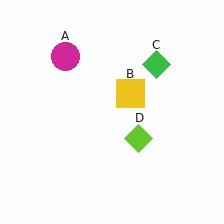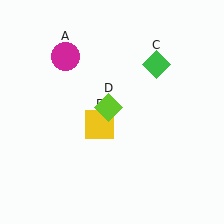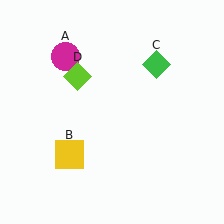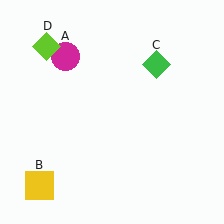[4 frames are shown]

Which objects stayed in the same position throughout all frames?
Magenta circle (object A) and green diamond (object C) remained stationary.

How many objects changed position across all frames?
2 objects changed position: yellow square (object B), lime diamond (object D).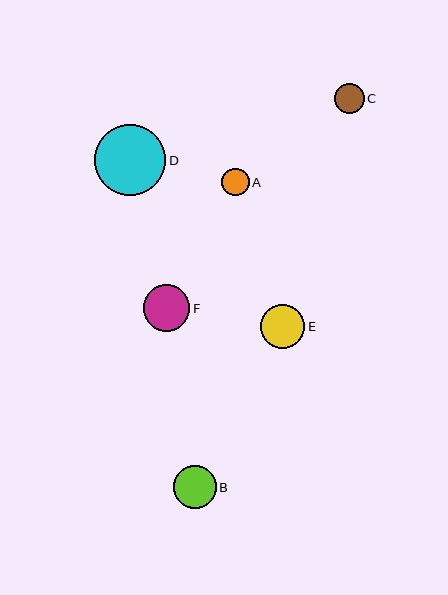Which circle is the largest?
Circle D is the largest with a size of approximately 71 pixels.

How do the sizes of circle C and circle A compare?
Circle C and circle A are approximately the same size.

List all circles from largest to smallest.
From largest to smallest: D, F, E, B, C, A.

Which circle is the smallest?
Circle A is the smallest with a size of approximately 28 pixels.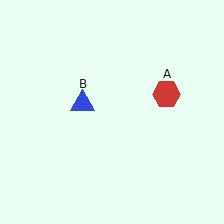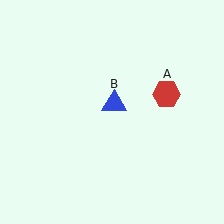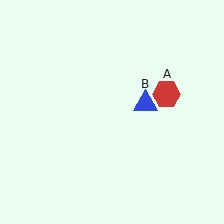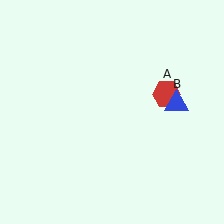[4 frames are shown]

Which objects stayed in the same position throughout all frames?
Red hexagon (object A) remained stationary.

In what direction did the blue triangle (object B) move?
The blue triangle (object B) moved right.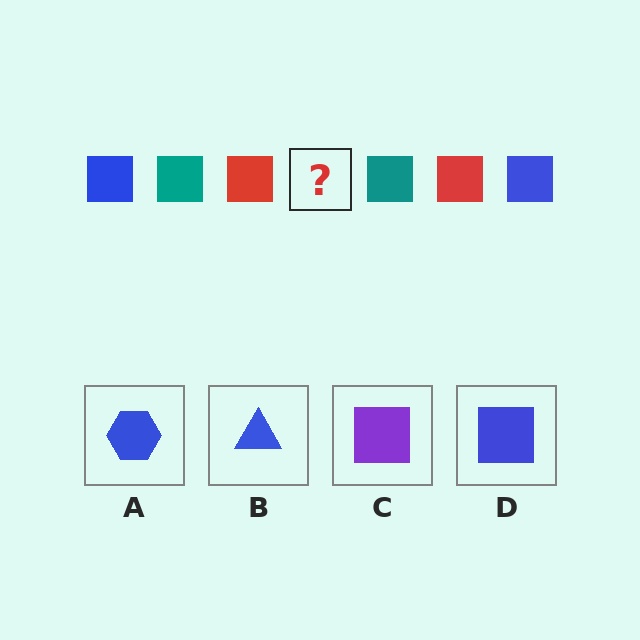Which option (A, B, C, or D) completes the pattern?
D.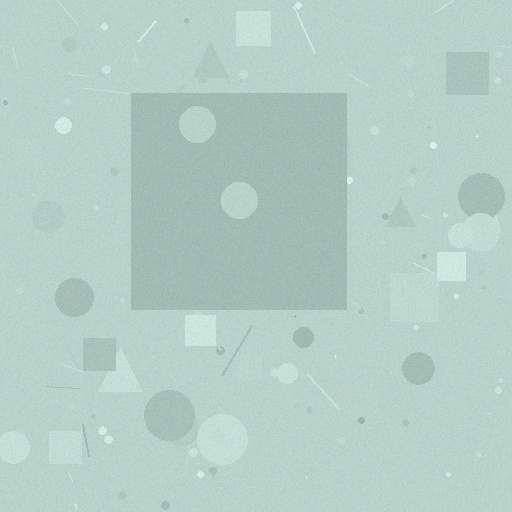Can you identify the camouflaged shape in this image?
The camouflaged shape is a square.